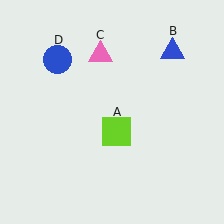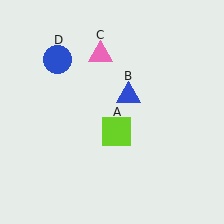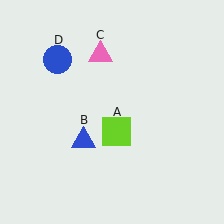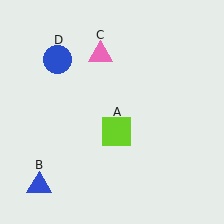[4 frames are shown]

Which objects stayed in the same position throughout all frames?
Lime square (object A) and pink triangle (object C) and blue circle (object D) remained stationary.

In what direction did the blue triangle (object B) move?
The blue triangle (object B) moved down and to the left.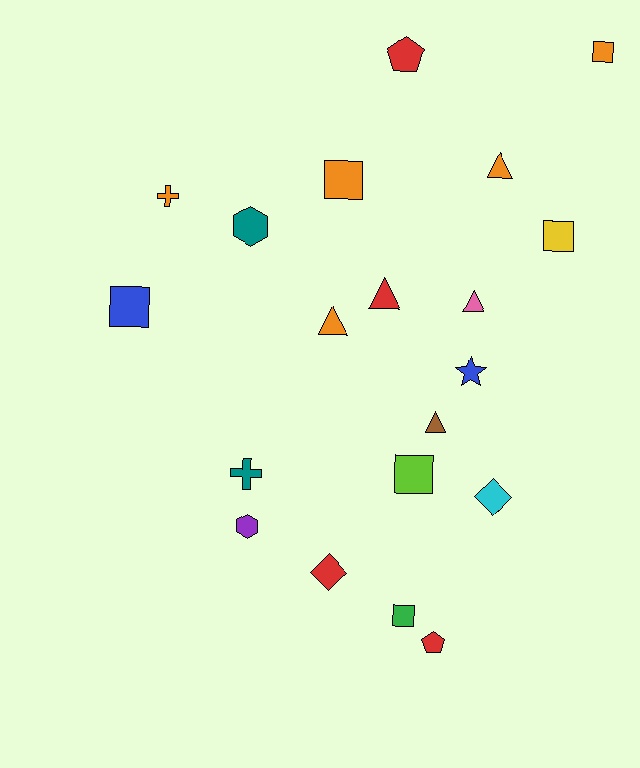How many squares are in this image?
There are 6 squares.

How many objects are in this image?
There are 20 objects.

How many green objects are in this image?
There is 1 green object.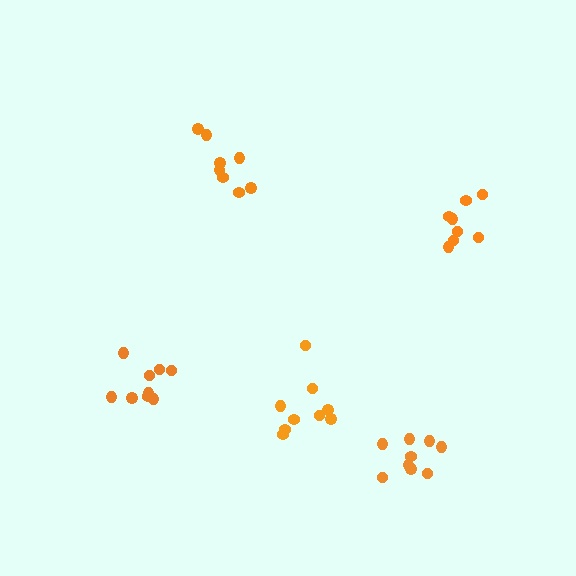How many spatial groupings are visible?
There are 5 spatial groupings.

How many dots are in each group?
Group 1: 9 dots, Group 2: 8 dots, Group 3: 9 dots, Group 4: 9 dots, Group 5: 8 dots (43 total).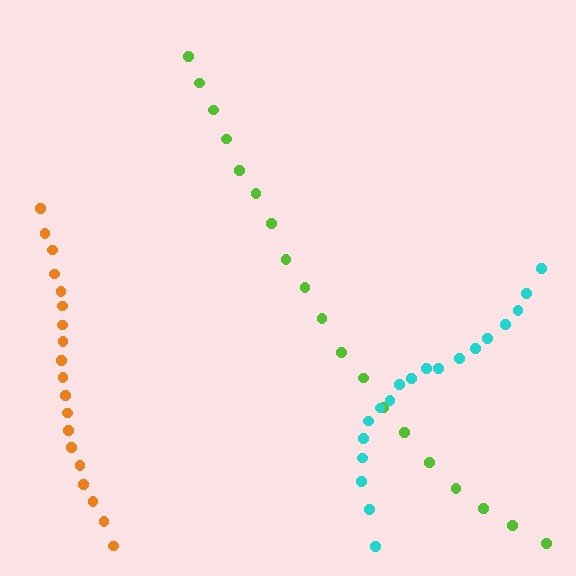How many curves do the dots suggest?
There are 3 distinct paths.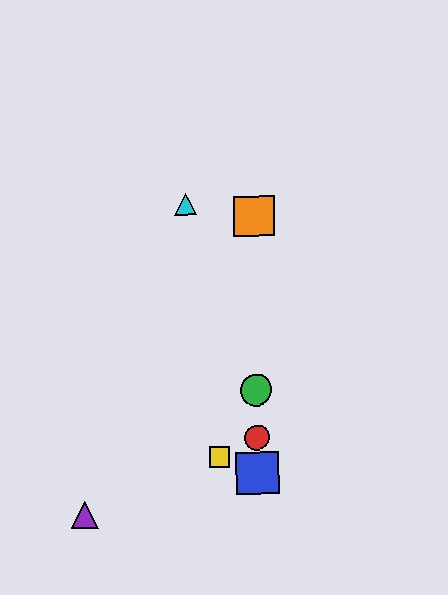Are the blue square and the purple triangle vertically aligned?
No, the blue square is at x≈258 and the purple triangle is at x≈85.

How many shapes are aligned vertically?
4 shapes (the red circle, the blue square, the green circle, the orange square) are aligned vertically.